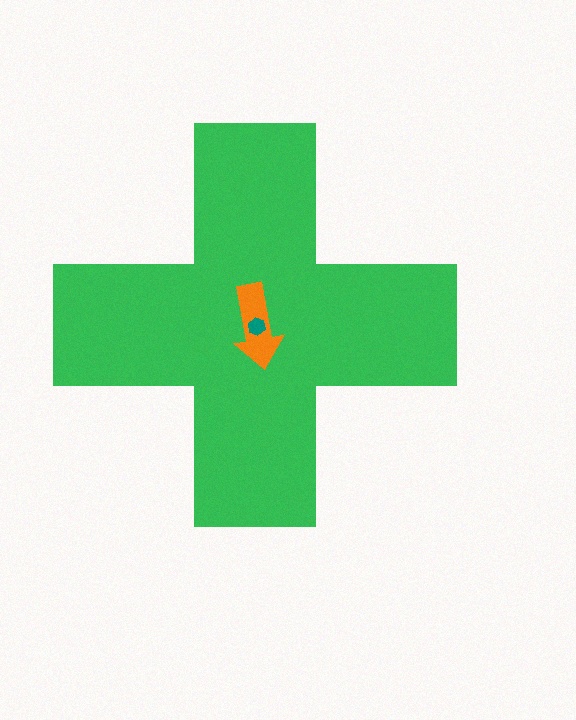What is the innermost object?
The teal hexagon.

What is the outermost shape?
The green cross.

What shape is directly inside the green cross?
The orange arrow.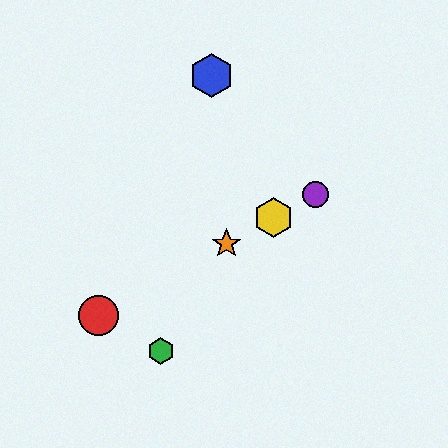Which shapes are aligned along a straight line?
The red circle, the yellow hexagon, the purple circle, the orange star are aligned along a straight line.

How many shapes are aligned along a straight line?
4 shapes (the red circle, the yellow hexagon, the purple circle, the orange star) are aligned along a straight line.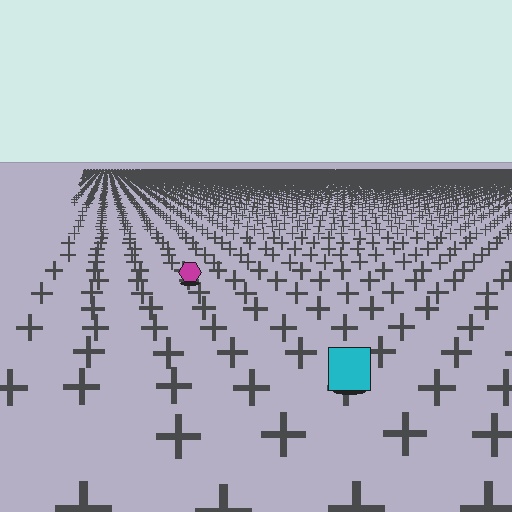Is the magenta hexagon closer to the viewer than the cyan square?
No. The cyan square is closer — you can tell from the texture gradient: the ground texture is coarser near it.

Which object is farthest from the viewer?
The magenta hexagon is farthest from the viewer. It appears smaller and the ground texture around it is denser.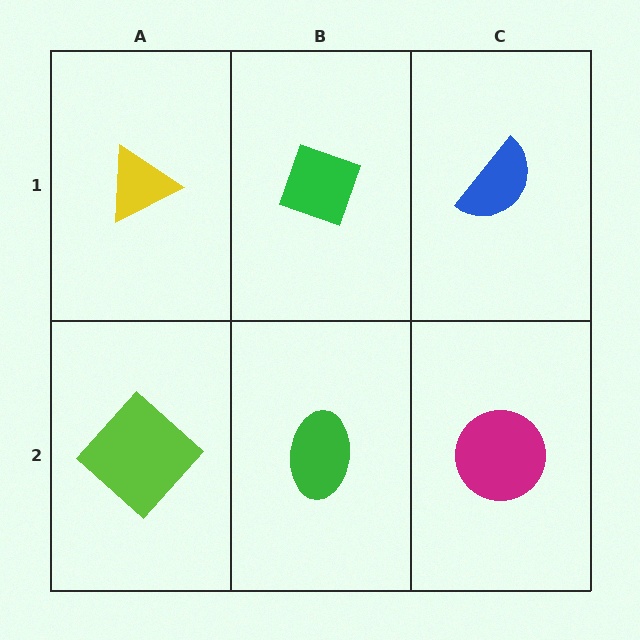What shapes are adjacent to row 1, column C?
A magenta circle (row 2, column C), a green diamond (row 1, column B).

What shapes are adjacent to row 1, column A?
A lime diamond (row 2, column A), a green diamond (row 1, column B).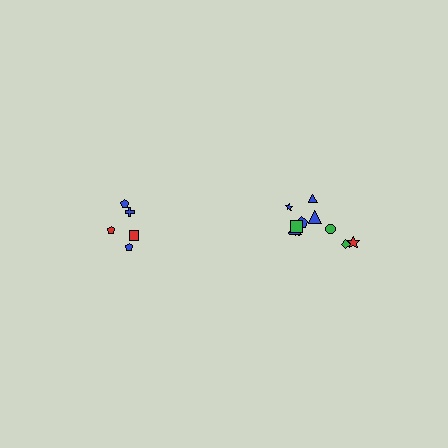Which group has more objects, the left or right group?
The right group.